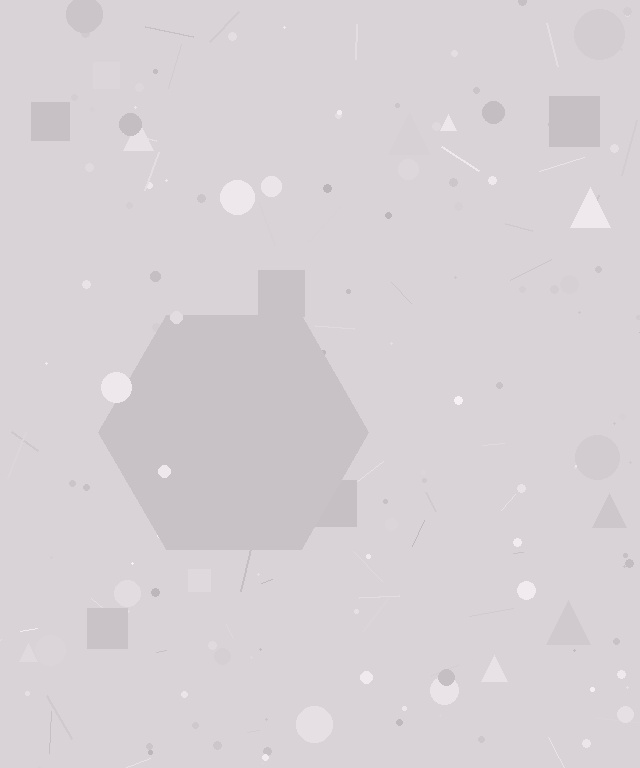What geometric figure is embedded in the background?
A hexagon is embedded in the background.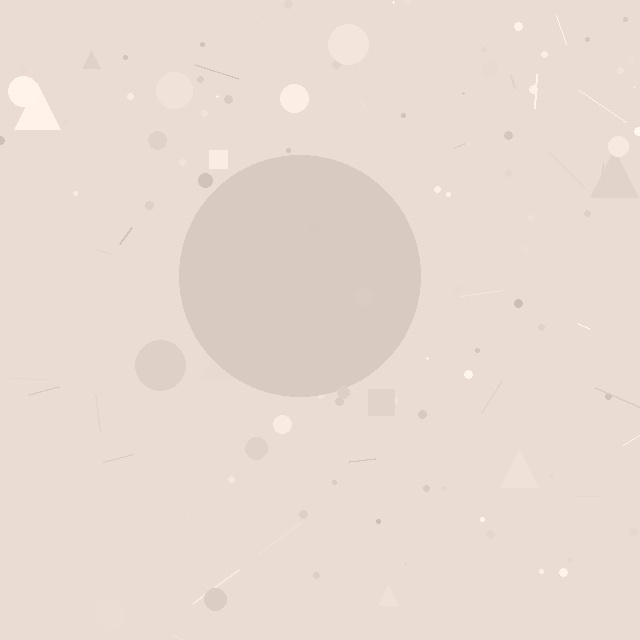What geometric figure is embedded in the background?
A circle is embedded in the background.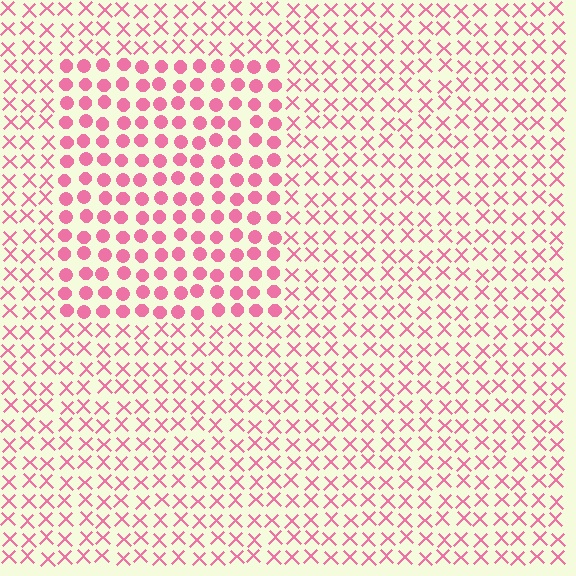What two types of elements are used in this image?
The image uses circles inside the rectangle region and X marks outside it.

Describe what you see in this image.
The image is filled with small pink elements arranged in a uniform grid. A rectangle-shaped region contains circles, while the surrounding area contains X marks. The boundary is defined purely by the change in element shape.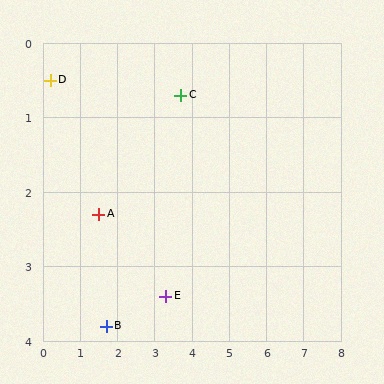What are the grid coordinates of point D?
Point D is at approximately (0.2, 0.5).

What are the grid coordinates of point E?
Point E is at approximately (3.3, 3.4).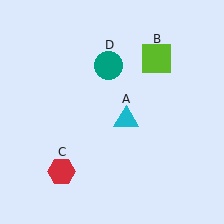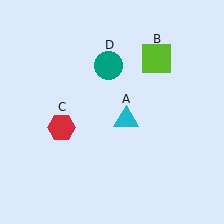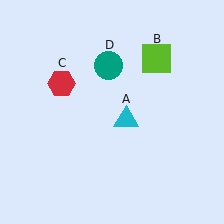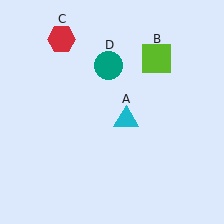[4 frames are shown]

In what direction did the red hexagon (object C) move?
The red hexagon (object C) moved up.